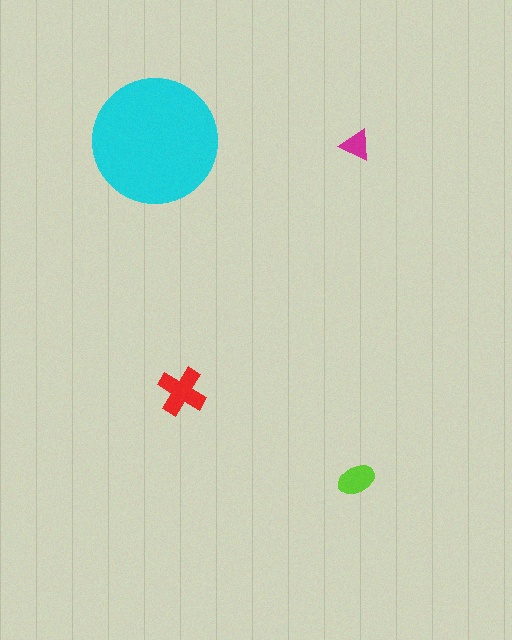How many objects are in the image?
There are 4 objects in the image.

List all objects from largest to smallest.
The cyan circle, the red cross, the lime ellipse, the magenta triangle.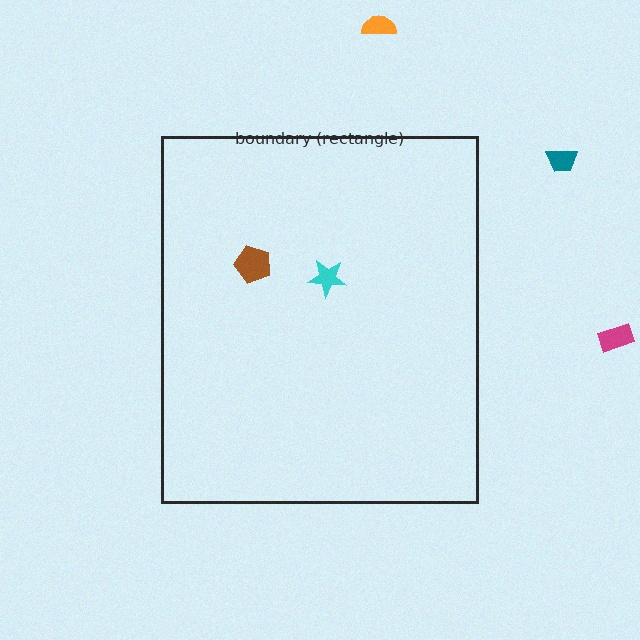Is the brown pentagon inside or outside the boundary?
Inside.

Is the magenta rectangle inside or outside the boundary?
Outside.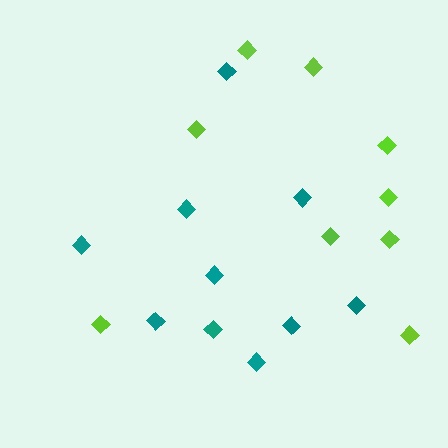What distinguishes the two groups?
There are 2 groups: one group of lime diamonds (9) and one group of teal diamonds (10).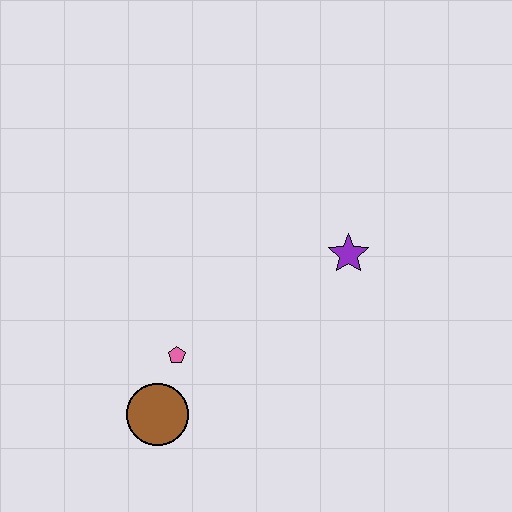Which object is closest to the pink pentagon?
The brown circle is closest to the pink pentagon.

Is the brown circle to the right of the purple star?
No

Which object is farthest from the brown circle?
The purple star is farthest from the brown circle.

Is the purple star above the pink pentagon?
Yes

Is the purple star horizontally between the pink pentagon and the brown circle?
No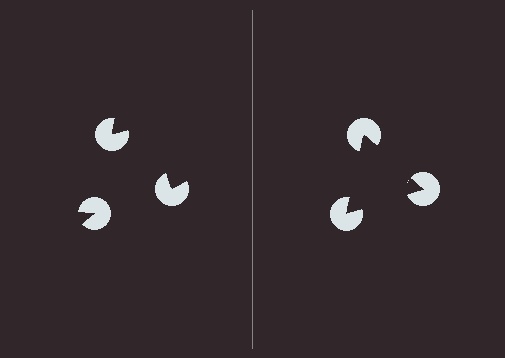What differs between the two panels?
The pac-man discs are positioned identically on both sides; only the wedge orientations differ. On the right they align to a triangle; on the left they are misaligned.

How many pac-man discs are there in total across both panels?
6 — 3 on each side.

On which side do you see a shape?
An illusory triangle appears on the right side. On the left side the wedge cuts are rotated, so no coherent shape forms.